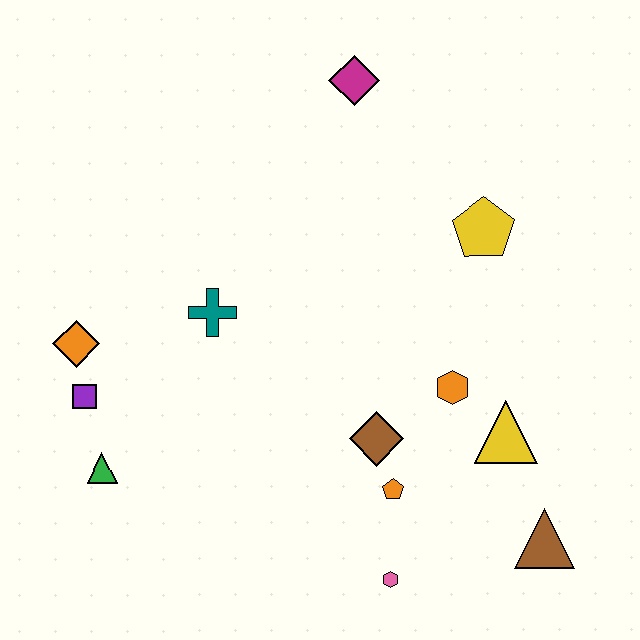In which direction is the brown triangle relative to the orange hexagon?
The brown triangle is below the orange hexagon.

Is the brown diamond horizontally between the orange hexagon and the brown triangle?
No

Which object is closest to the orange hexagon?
The yellow triangle is closest to the orange hexagon.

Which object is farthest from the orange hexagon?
The orange diamond is farthest from the orange hexagon.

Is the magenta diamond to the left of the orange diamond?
No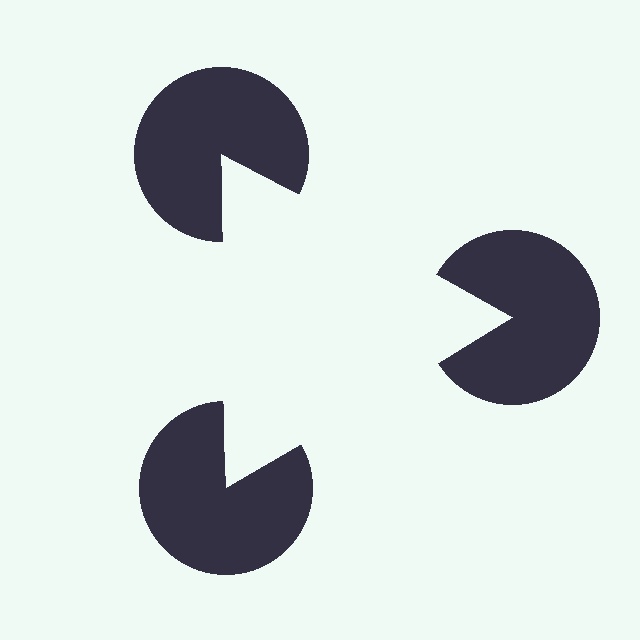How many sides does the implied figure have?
3 sides.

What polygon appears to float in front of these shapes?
An illusory triangle — its edges are inferred from the aligned wedge cuts in the pac-man discs, not physically drawn.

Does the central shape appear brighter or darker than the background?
It typically appears slightly brighter than the background, even though no actual brightness change is drawn.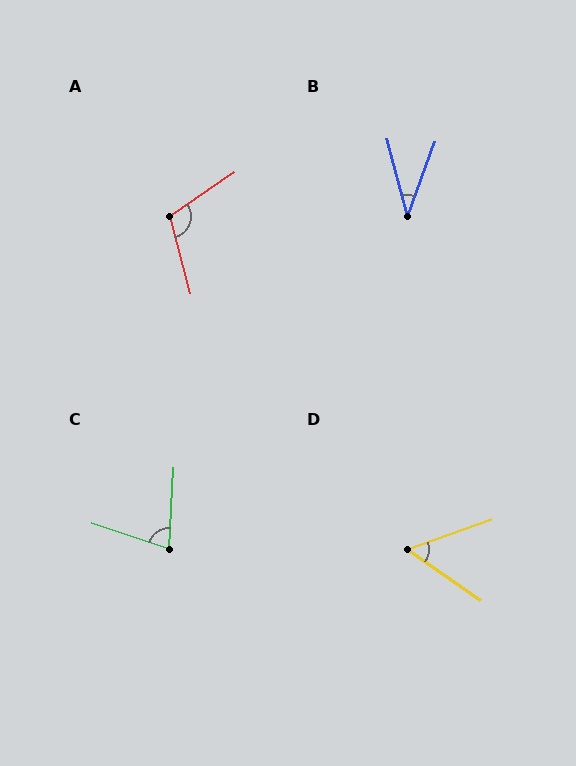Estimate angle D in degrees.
Approximately 54 degrees.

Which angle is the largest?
A, at approximately 110 degrees.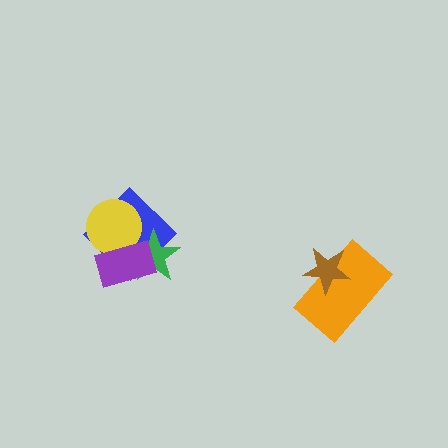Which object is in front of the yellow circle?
The purple rectangle is in front of the yellow circle.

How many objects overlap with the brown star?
1 object overlaps with the brown star.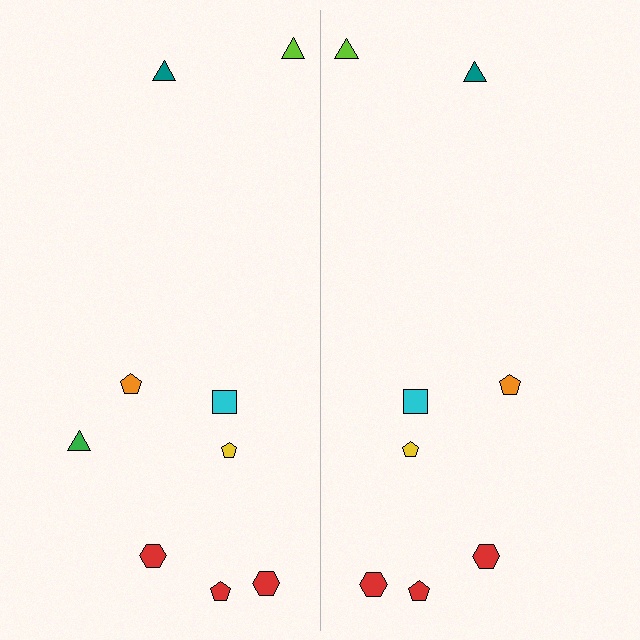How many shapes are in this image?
There are 17 shapes in this image.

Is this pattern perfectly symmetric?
No, the pattern is not perfectly symmetric. A green triangle is missing from the right side.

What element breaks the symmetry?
A green triangle is missing from the right side.